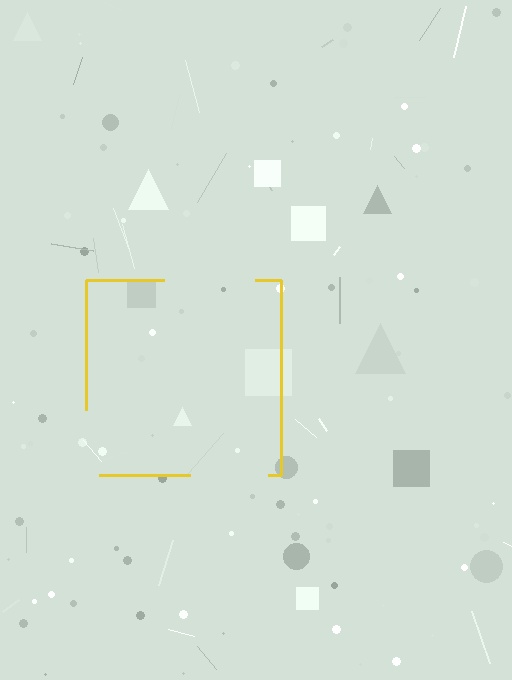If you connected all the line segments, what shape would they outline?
They would outline a square.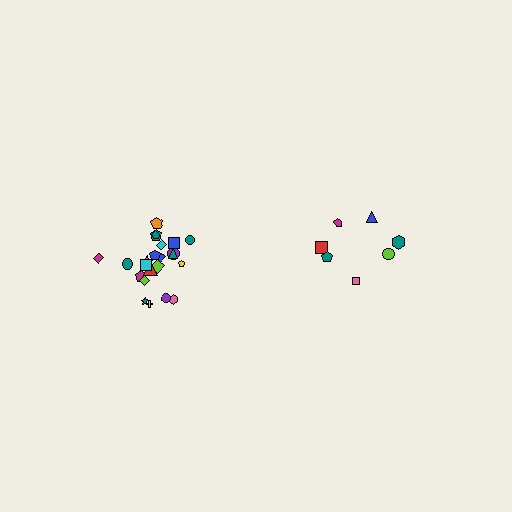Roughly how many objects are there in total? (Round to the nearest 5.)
Roughly 30 objects in total.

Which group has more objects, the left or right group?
The left group.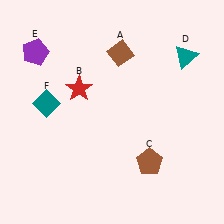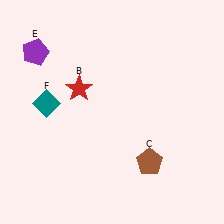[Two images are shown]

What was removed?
The teal triangle (D), the brown diamond (A) were removed in Image 2.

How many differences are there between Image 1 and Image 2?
There are 2 differences between the two images.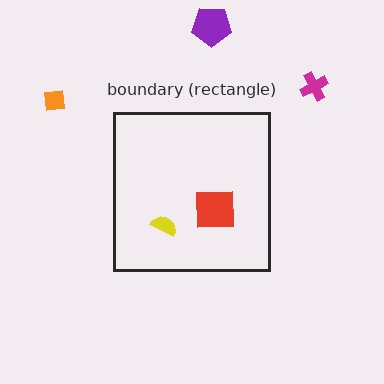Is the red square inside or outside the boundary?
Inside.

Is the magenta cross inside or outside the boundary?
Outside.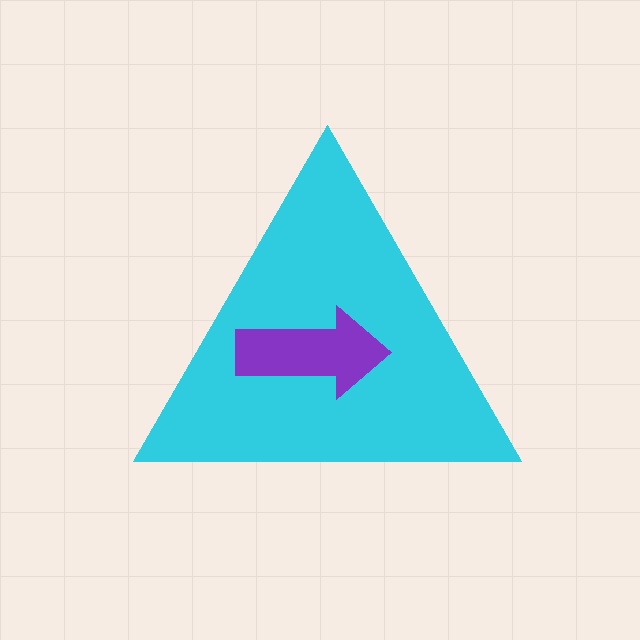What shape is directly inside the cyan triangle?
The purple arrow.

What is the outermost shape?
The cyan triangle.